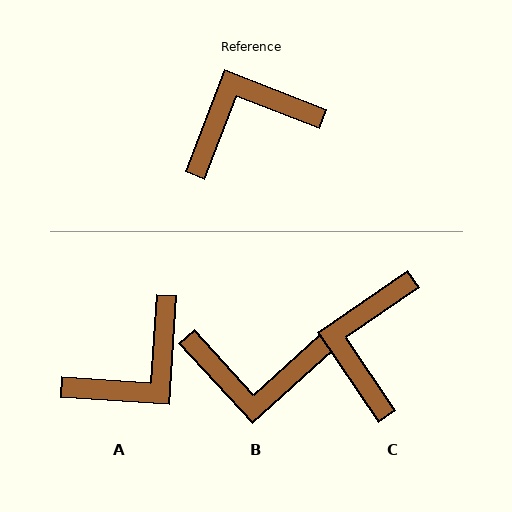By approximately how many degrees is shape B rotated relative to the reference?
Approximately 154 degrees counter-clockwise.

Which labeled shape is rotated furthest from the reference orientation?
A, about 163 degrees away.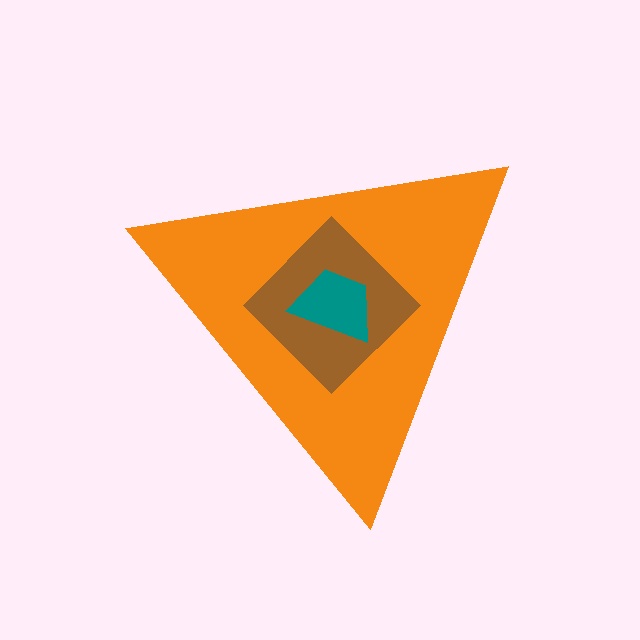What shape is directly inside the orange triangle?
The brown diamond.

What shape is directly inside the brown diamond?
The teal trapezoid.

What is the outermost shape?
The orange triangle.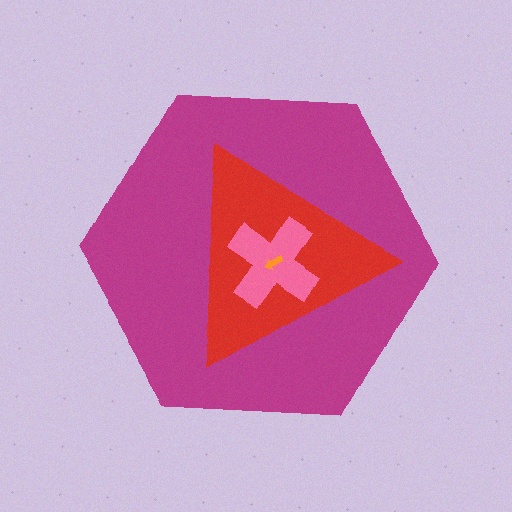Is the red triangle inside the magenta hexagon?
Yes.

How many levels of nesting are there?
4.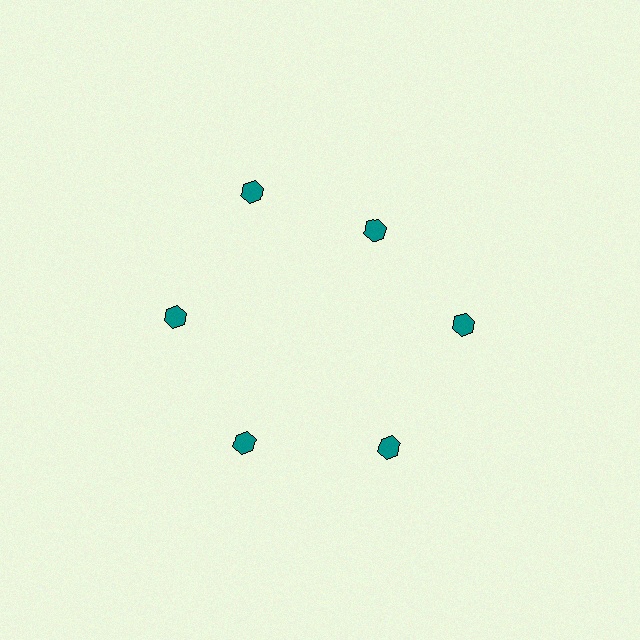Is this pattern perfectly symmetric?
No. The 6 teal hexagons are arranged in a ring, but one element near the 1 o'clock position is pulled inward toward the center, breaking the 6-fold rotational symmetry.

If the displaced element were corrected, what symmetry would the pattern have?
It would have 6-fold rotational symmetry — the pattern would map onto itself every 60 degrees.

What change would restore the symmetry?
The symmetry would be restored by moving it outward, back onto the ring so that all 6 hexagons sit at equal angles and equal distance from the center.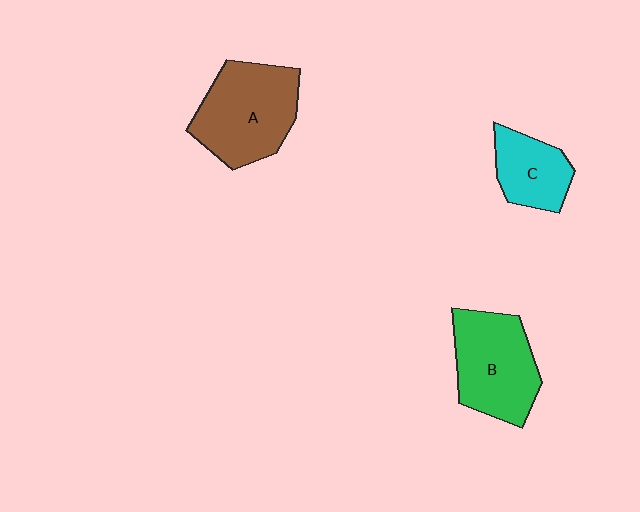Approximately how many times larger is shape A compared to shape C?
Approximately 1.7 times.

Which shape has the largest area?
Shape A (brown).